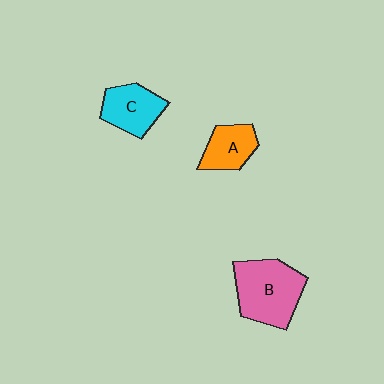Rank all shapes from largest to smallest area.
From largest to smallest: B (pink), C (cyan), A (orange).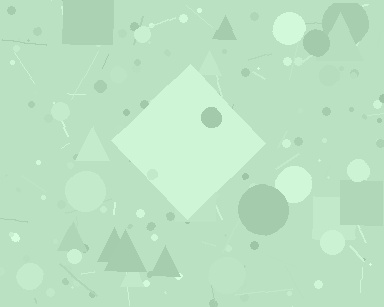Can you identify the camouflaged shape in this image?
The camouflaged shape is a diamond.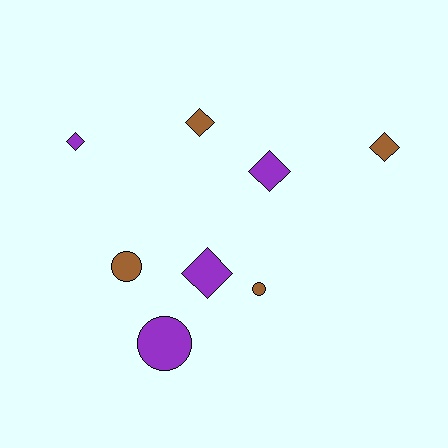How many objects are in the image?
There are 8 objects.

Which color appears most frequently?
Brown, with 4 objects.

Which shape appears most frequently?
Diamond, with 5 objects.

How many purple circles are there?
There is 1 purple circle.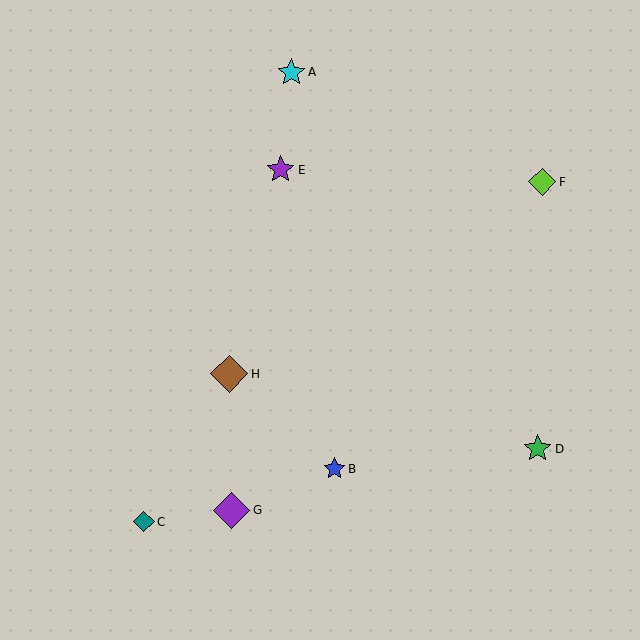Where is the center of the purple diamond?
The center of the purple diamond is at (232, 510).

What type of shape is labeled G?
Shape G is a purple diamond.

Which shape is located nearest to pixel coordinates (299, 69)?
The cyan star (labeled A) at (291, 72) is nearest to that location.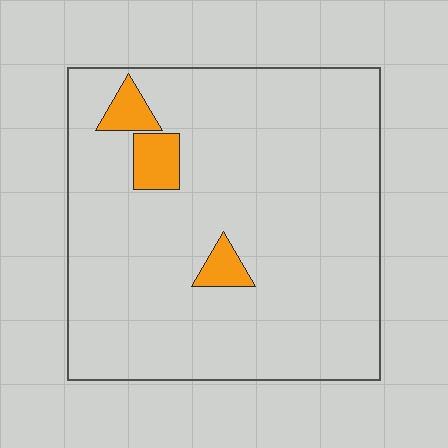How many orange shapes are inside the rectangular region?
3.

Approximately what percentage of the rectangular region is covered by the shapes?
Approximately 5%.